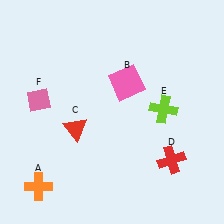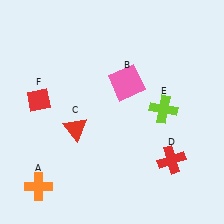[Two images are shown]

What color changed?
The diamond (F) changed from pink in Image 1 to red in Image 2.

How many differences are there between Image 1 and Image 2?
There is 1 difference between the two images.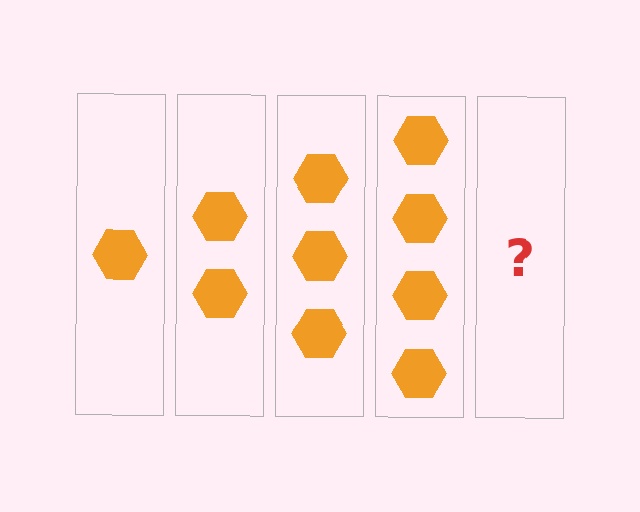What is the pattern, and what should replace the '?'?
The pattern is that each step adds one more hexagon. The '?' should be 5 hexagons.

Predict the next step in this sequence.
The next step is 5 hexagons.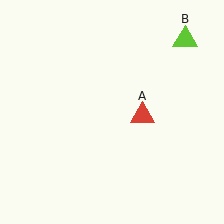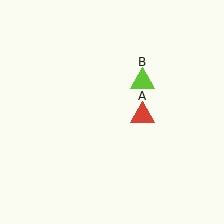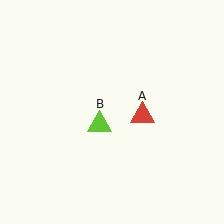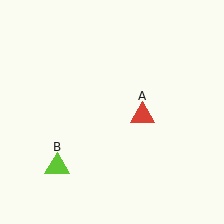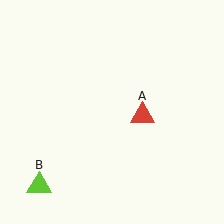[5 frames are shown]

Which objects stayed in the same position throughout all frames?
Red triangle (object A) remained stationary.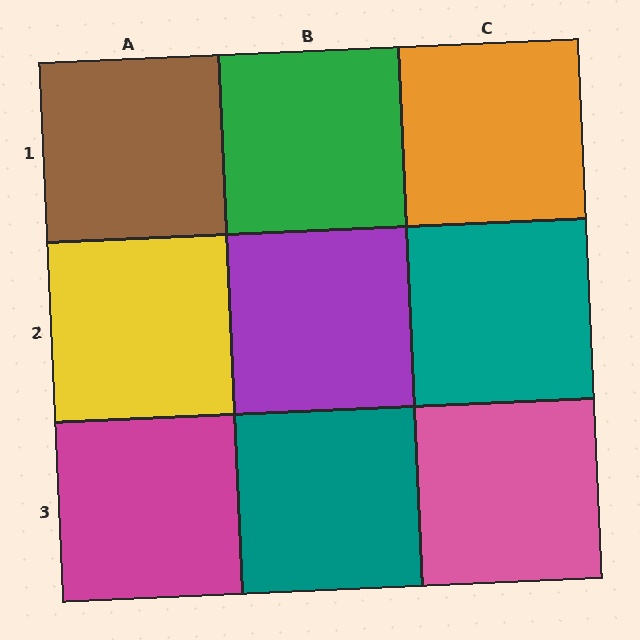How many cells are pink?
1 cell is pink.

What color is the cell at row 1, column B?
Green.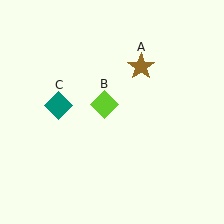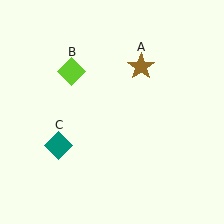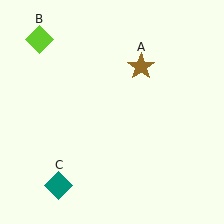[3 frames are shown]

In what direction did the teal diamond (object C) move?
The teal diamond (object C) moved down.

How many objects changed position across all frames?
2 objects changed position: lime diamond (object B), teal diamond (object C).